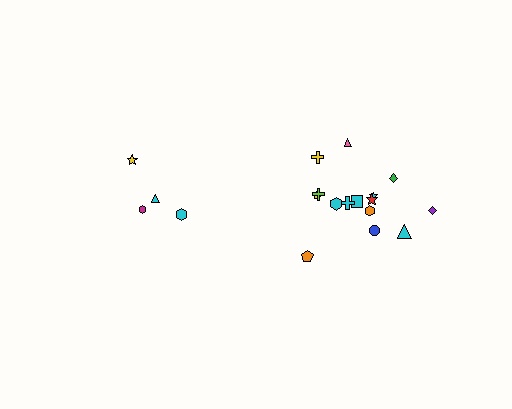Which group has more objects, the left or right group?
The right group.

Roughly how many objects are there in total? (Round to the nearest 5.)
Roughly 20 objects in total.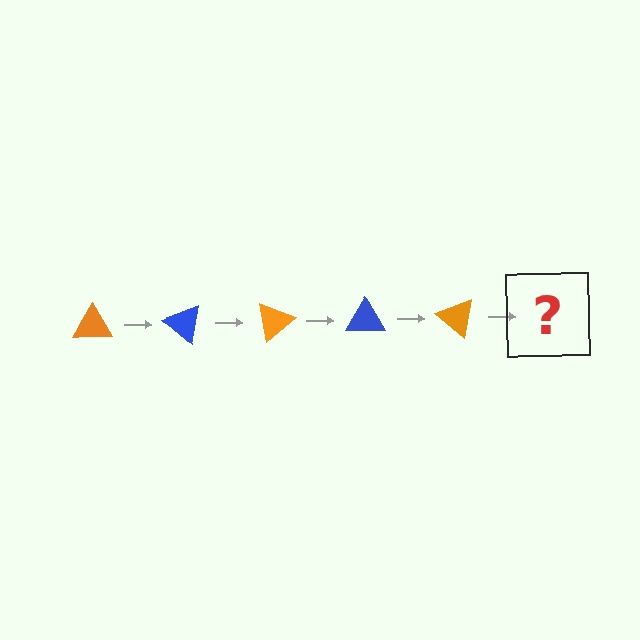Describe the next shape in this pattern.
It should be a blue triangle, rotated 200 degrees from the start.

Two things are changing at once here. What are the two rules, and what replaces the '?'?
The two rules are that it rotates 40 degrees each step and the color cycles through orange and blue. The '?' should be a blue triangle, rotated 200 degrees from the start.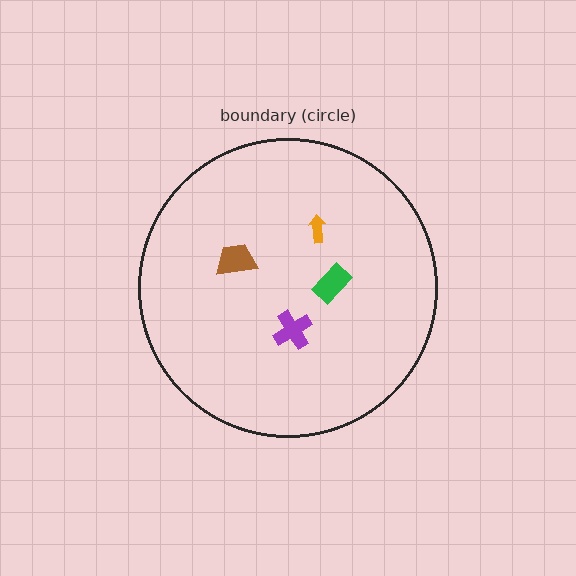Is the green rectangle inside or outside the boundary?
Inside.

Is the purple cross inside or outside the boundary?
Inside.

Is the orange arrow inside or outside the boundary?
Inside.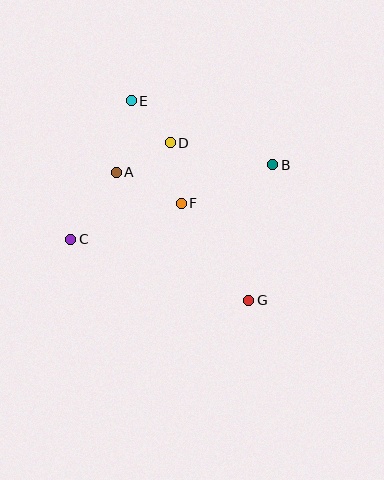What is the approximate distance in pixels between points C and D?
The distance between C and D is approximately 139 pixels.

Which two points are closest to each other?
Points D and E are closest to each other.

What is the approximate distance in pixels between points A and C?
The distance between A and C is approximately 81 pixels.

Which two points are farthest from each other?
Points E and G are farthest from each other.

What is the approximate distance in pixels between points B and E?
The distance between B and E is approximately 155 pixels.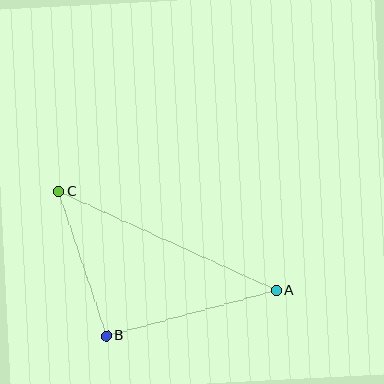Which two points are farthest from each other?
Points A and C are farthest from each other.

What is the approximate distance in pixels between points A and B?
The distance between A and B is approximately 175 pixels.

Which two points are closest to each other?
Points B and C are closest to each other.